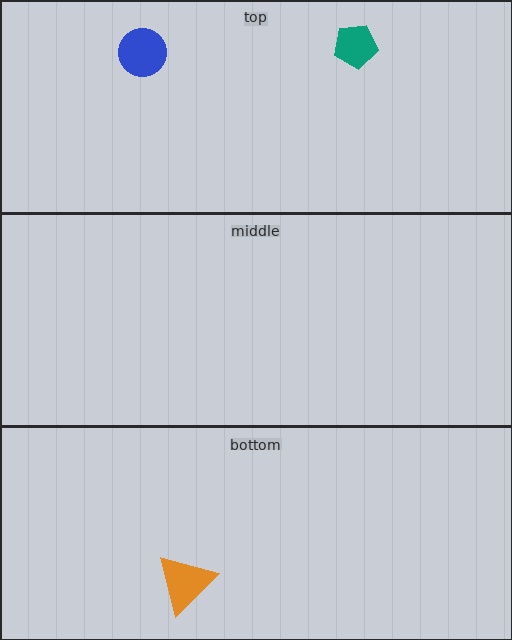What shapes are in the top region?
The teal pentagon, the blue circle.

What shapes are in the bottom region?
The orange triangle.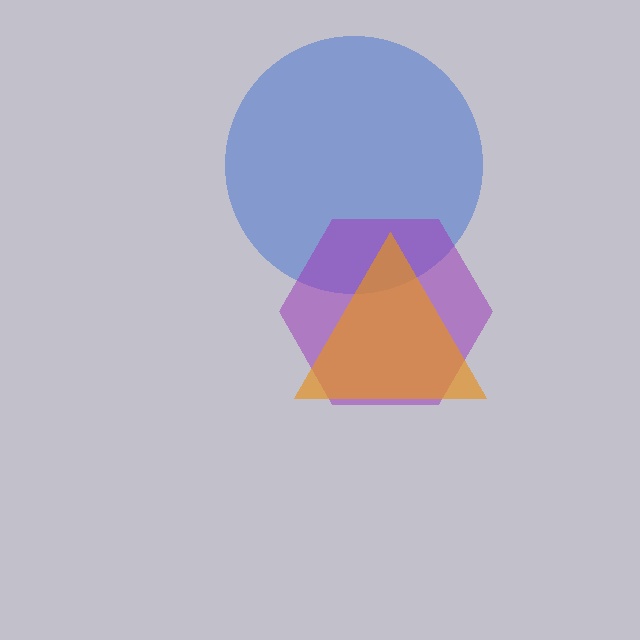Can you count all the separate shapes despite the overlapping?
Yes, there are 3 separate shapes.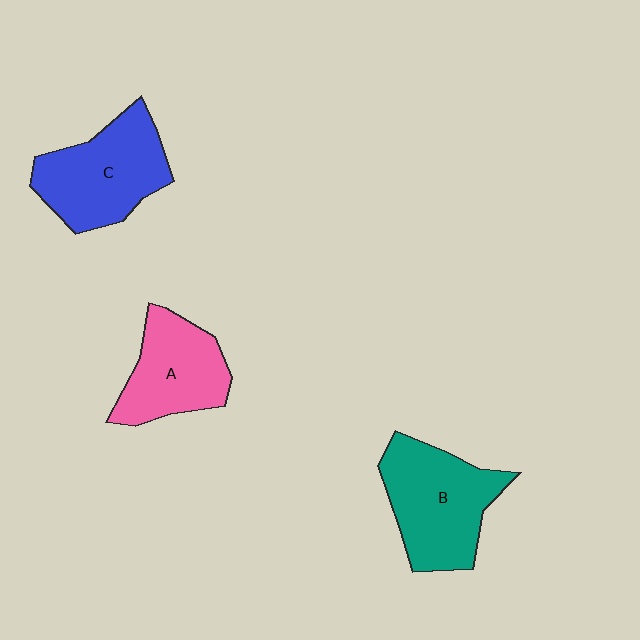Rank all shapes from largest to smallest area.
From largest to smallest: B (teal), C (blue), A (pink).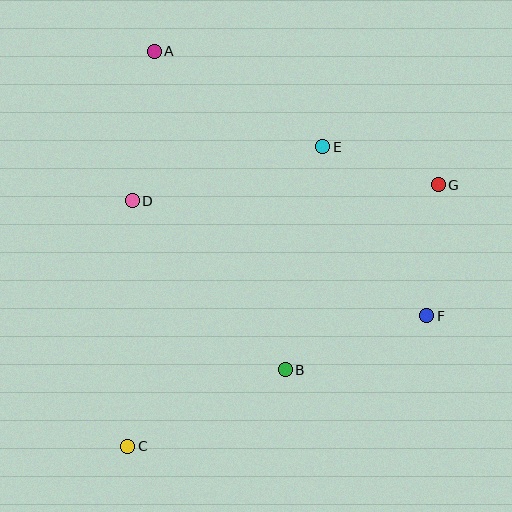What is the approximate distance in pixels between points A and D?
The distance between A and D is approximately 151 pixels.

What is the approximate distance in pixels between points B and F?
The distance between B and F is approximately 152 pixels.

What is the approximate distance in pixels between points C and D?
The distance between C and D is approximately 245 pixels.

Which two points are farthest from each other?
Points C and G are farthest from each other.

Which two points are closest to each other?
Points E and G are closest to each other.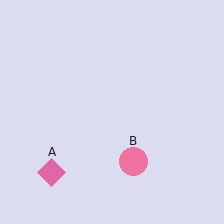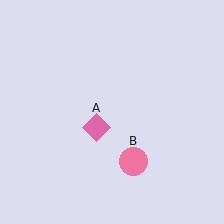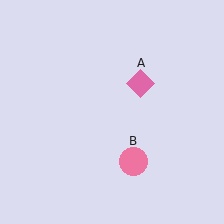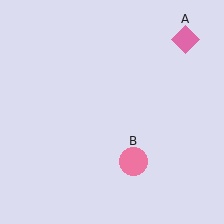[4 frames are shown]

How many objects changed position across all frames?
1 object changed position: pink diamond (object A).